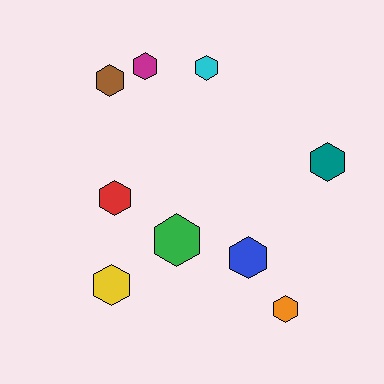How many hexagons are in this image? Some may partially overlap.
There are 9 hexagons.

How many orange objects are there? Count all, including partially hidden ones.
There is 1 orange object.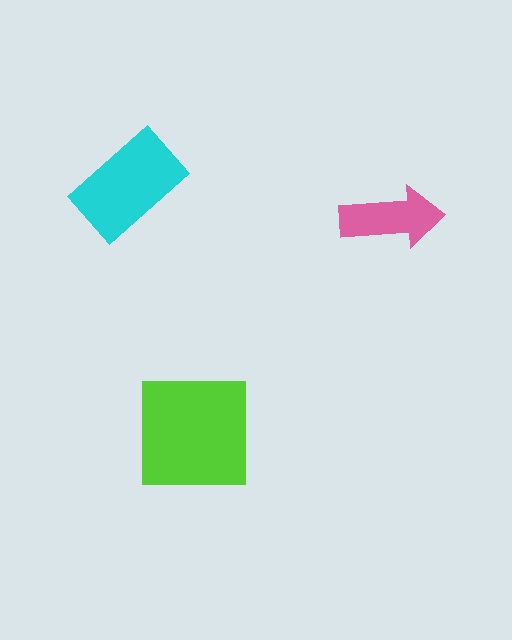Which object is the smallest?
The pink arrow.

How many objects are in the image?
There are 3 objects in the image.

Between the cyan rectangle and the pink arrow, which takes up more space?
The cyan rectangle.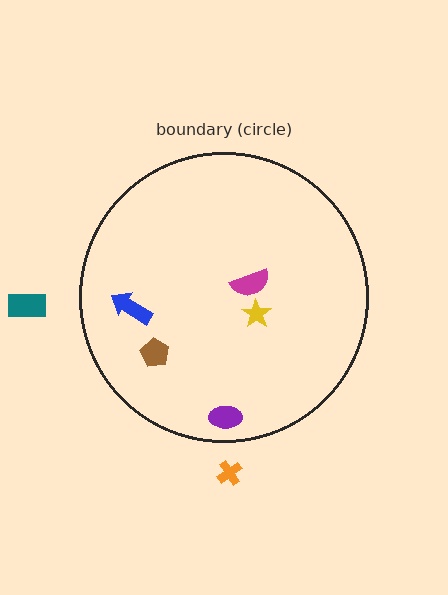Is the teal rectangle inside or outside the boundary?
Outside.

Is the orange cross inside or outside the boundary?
Outside.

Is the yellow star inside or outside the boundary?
Inside.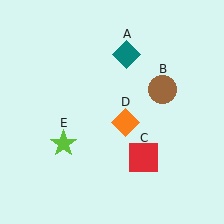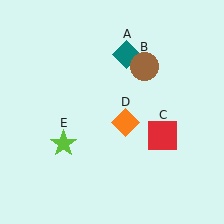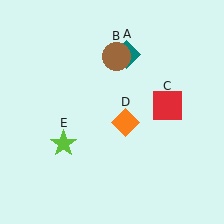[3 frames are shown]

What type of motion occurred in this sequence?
The brown circle (object B), red square (object C) rotated counterclockwise around the center of the scene.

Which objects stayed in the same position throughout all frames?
Teal diamond (object A) and orange diamond (object D) and lime star (object E) remained stationary.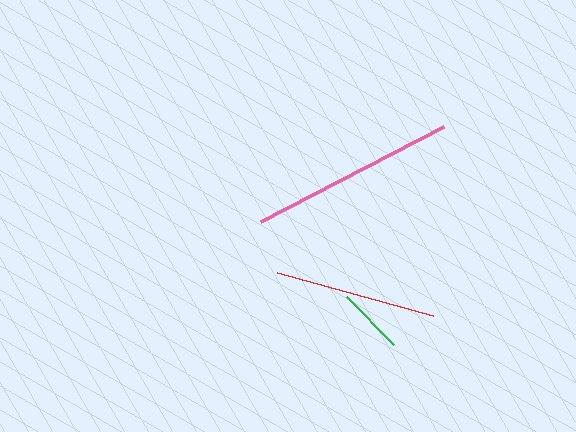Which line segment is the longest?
The pink line is the longest at approximately 207 pixels.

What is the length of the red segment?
The red segment is approximately 162 pixels long.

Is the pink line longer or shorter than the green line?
The pink line is longer than the green line.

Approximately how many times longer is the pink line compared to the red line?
The pink line is approximately 1.3 times the length of the red line.